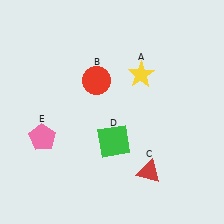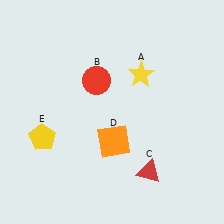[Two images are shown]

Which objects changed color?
D changed from green to orange. E changed from pink to yellow.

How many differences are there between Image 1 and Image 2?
There are 2 differences between the two images.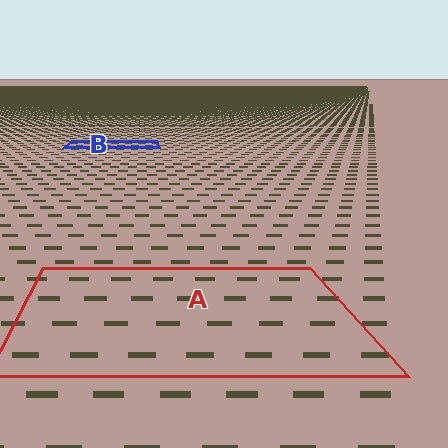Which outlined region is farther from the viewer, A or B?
Region B is farther from the viewer — the texture elements inside it appear smaller and more densely packed.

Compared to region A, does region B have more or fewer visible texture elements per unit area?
Region B has more texture elements per unit area — they are packed more densely because it is farther away.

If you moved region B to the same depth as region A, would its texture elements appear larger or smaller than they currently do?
They would appear larger. At a closer depth, the same texture elements are projected at a bigger on-screen size.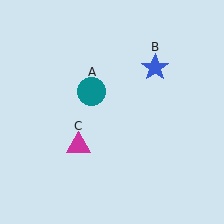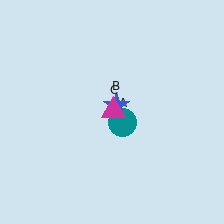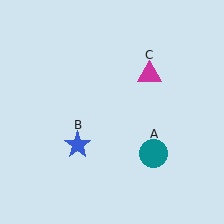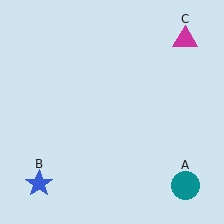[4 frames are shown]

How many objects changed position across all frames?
3 objects changed position: teal circle (object A), blue star (object B), magenta triangle (object C).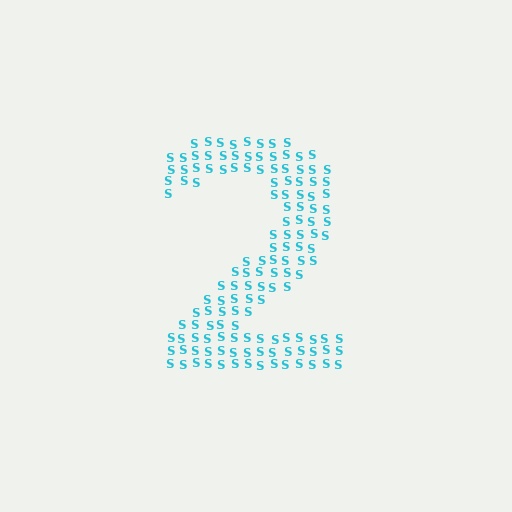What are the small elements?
The small elements are letter S's.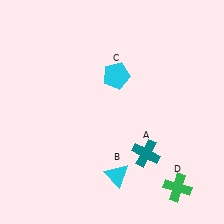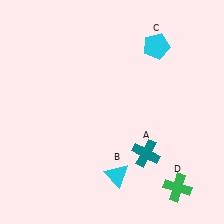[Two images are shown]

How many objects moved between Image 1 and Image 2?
1 object moved between the two images.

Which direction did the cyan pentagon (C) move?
The cyan pentagon (C) moved right.